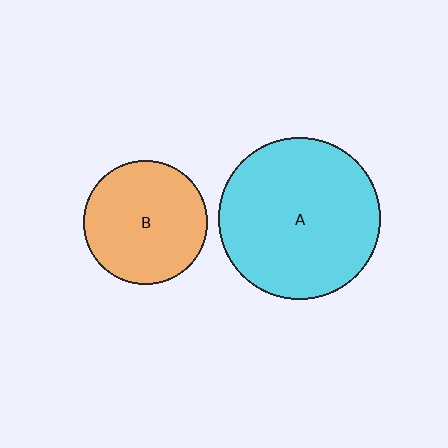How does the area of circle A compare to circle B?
Approximately 1.7 times.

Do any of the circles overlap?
No, none of the circles overlap.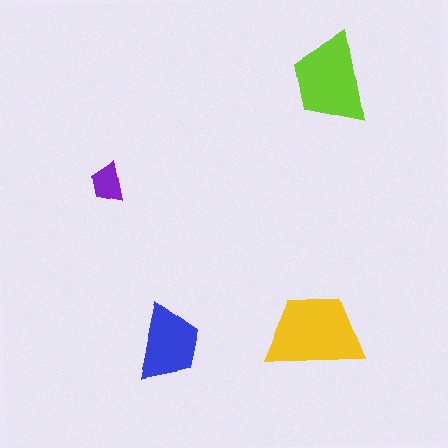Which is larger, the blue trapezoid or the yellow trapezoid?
The yellow one.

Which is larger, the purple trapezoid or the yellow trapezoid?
The yellow one.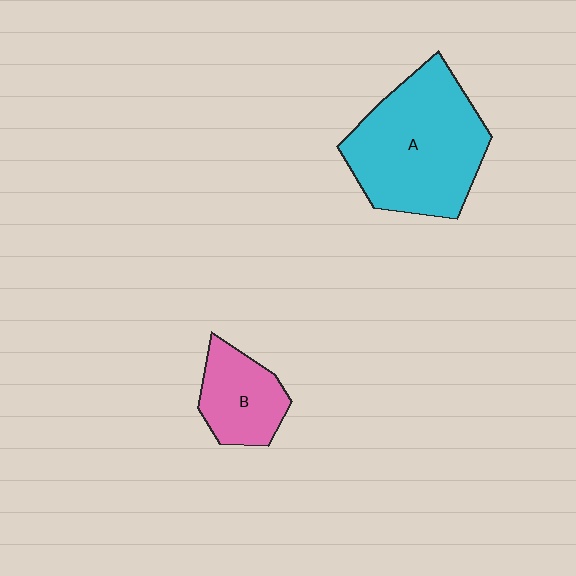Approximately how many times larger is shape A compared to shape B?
Approximately 2.3 times.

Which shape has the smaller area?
Shape B (pink).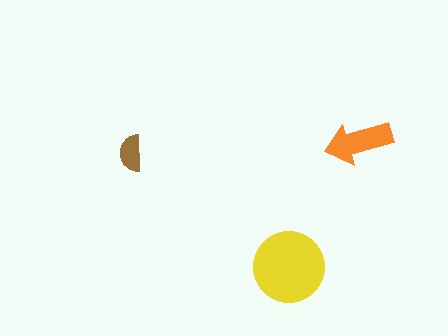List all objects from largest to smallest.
The yellow circle, the orange arrow, the brown semicircle.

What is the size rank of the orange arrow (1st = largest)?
2nd.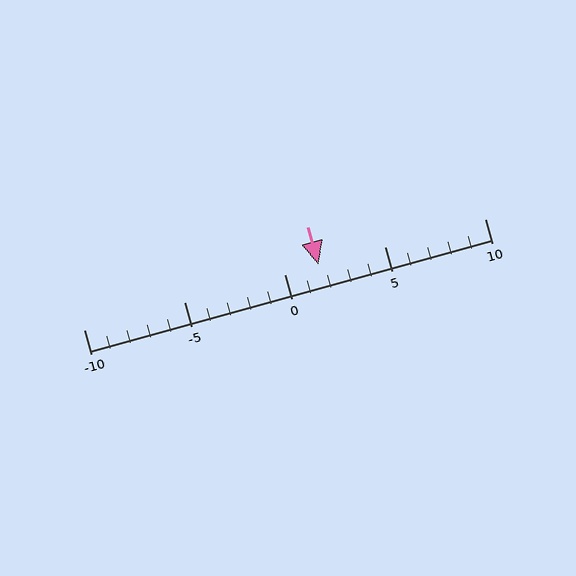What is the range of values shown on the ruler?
The ruler shows values from -10 to 10.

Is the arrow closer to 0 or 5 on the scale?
The arrow is closer to 0.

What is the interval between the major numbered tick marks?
The major tick marks are spaced 5 units apart.